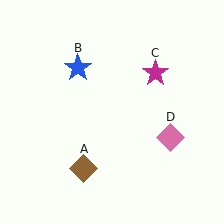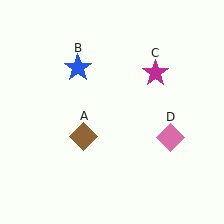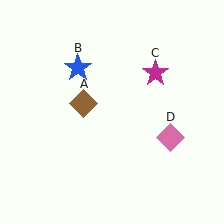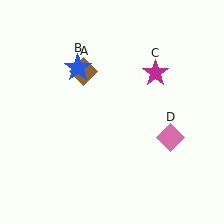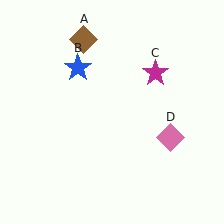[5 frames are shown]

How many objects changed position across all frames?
1 object changed position: brown diamond (object A).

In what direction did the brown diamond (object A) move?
The brown diamond (object A) moved up.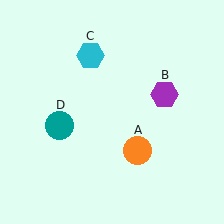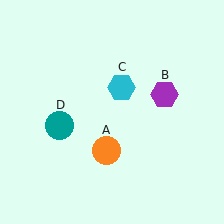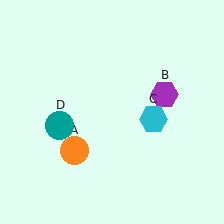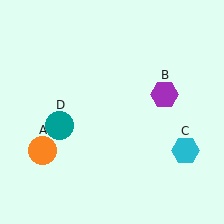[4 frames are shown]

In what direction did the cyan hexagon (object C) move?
The cyan hexagon (object C) moved down and to the right.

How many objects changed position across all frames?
2 objects changed position: orange circle (object A), cyan hexagon (object C).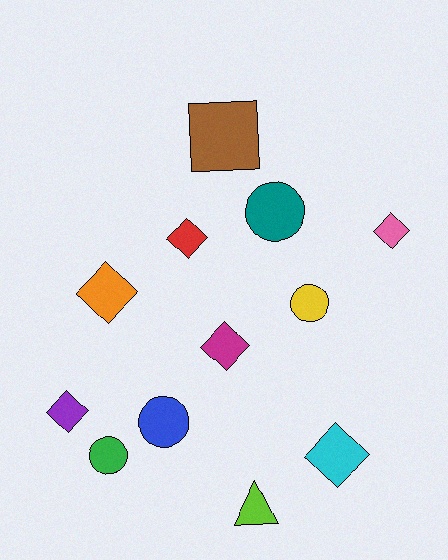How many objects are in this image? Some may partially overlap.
There are 12 objects.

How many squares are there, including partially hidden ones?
There is 1 square.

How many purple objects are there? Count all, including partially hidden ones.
There is 1 purple object.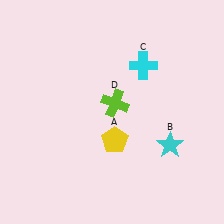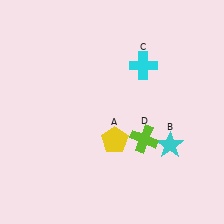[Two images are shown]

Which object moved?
The lime cross (D) moved down.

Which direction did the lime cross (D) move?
The lime cross (D) moved down.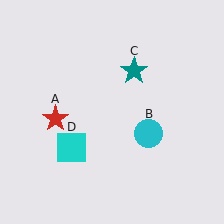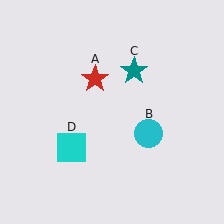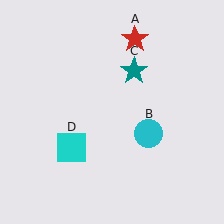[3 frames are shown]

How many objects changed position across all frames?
1 object changed position: red star (object A).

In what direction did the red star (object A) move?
The red star (object A) moved up and to the right.